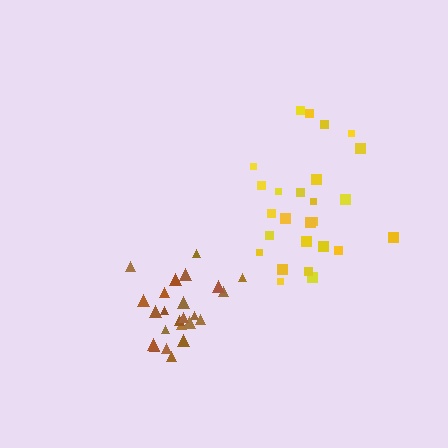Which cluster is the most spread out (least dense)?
Yellow.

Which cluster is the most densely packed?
Brown.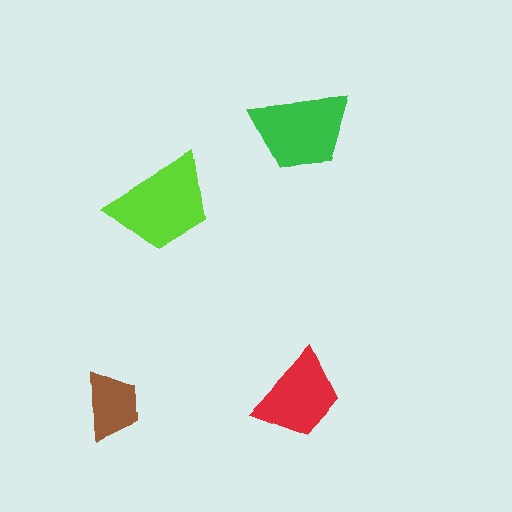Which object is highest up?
The green trapezoid is topmost.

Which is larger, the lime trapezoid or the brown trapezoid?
The lime one.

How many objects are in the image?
There are 4 objects in the image.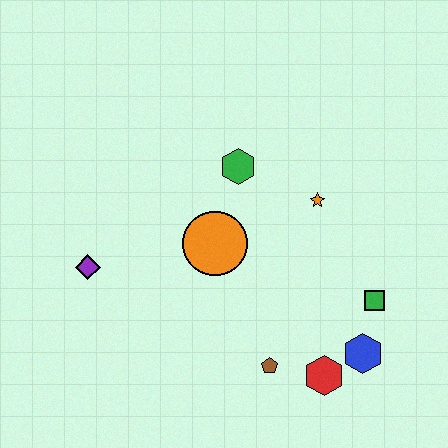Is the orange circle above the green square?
Yes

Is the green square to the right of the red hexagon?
Yes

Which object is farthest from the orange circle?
The blue hexagon is farthest from the orange circle.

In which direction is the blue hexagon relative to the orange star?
The blue hexagon is below the orange star.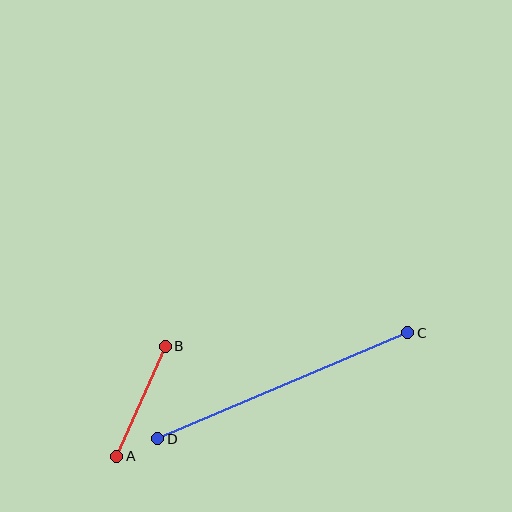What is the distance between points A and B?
The distance is approximately 120 pixels.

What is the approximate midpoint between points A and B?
The midpoint is at approximately (141, 401) pixels.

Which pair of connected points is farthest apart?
Points C and D are farthest apart.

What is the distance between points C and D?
The distance is approximately 272 pixels.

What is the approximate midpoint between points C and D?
The midpoint is at approximately (283, 386) pixels.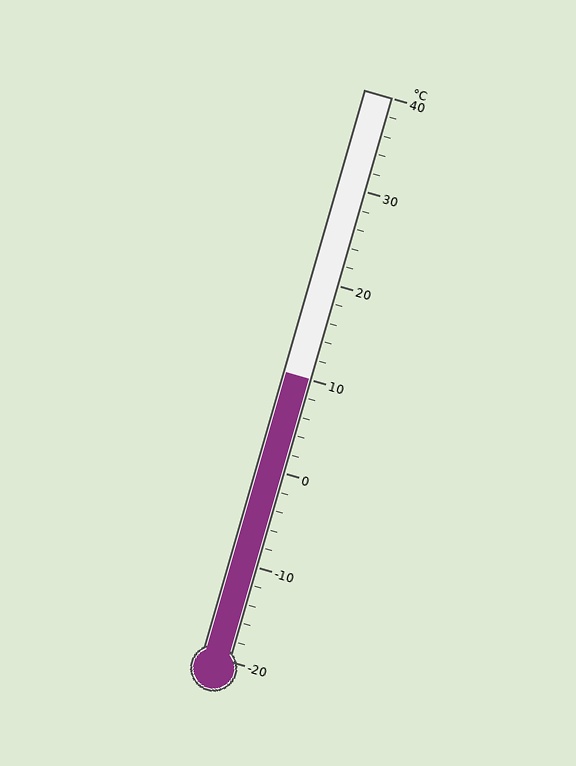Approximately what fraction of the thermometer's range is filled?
The thermometer is filled to approximately 50% of its range.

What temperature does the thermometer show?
The thermometer shows approximately 10°C.